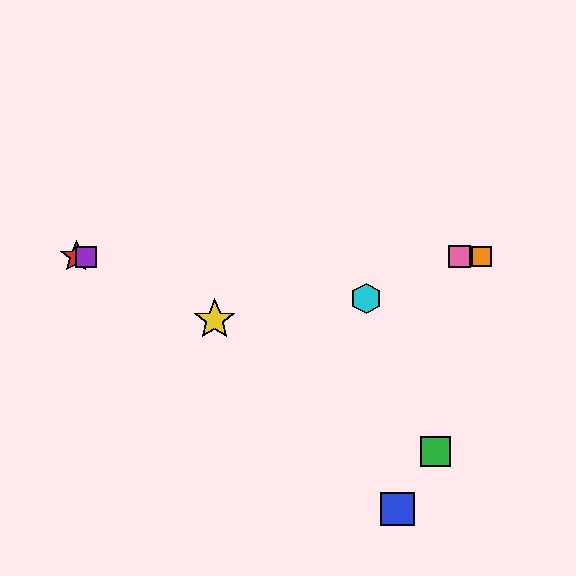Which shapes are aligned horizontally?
The red star, the purple square, the orange square, the pink square are aligned horizontally.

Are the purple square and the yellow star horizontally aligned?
No, the purple square is at y≈257 and the yellow star is at y≈320.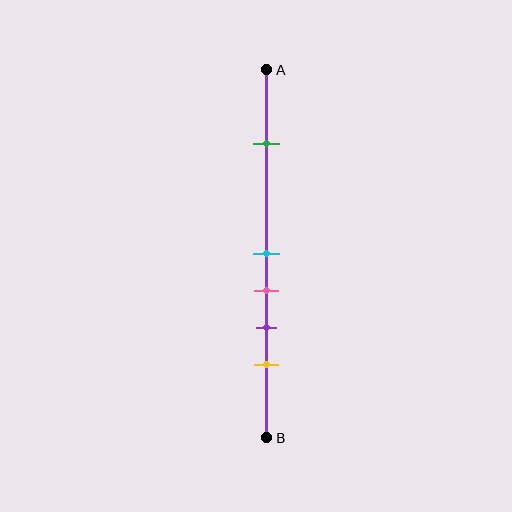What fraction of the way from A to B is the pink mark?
The pink mark is approximately 60% (0.6) of the way from A to B.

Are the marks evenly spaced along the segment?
No, the marks are not evenly spaced.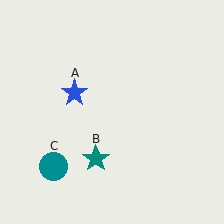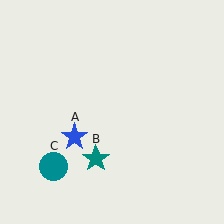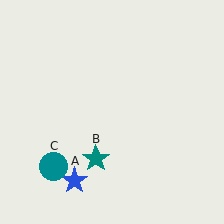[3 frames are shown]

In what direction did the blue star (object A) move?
The blue star (object A) moved down.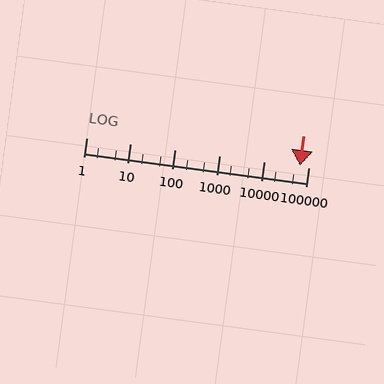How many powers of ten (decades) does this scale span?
The scale spans 5 decades, from 1 to 100000.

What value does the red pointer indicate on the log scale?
The pointer indicates approximately 63000.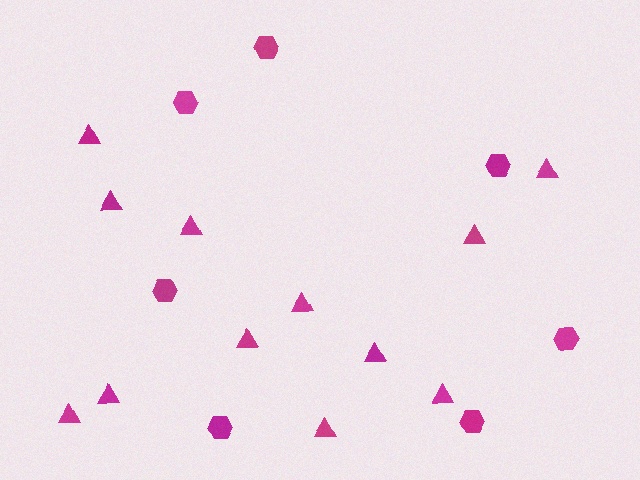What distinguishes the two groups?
There are 2 groups: one group of hexagons (7) and one group of triangles (12).